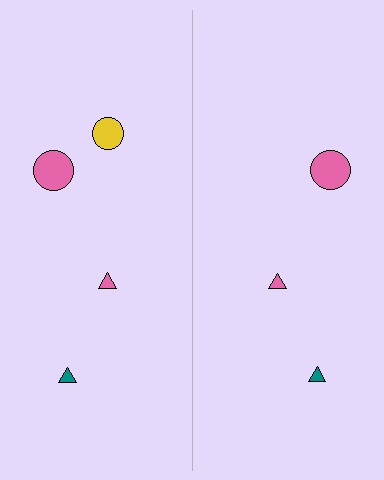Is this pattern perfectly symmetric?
No, the pattern is not perfectly symmetric. A yellow circle is missing from the right side.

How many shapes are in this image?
There are 7 shapes in this image.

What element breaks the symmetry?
A yellow circle is missing from the right side.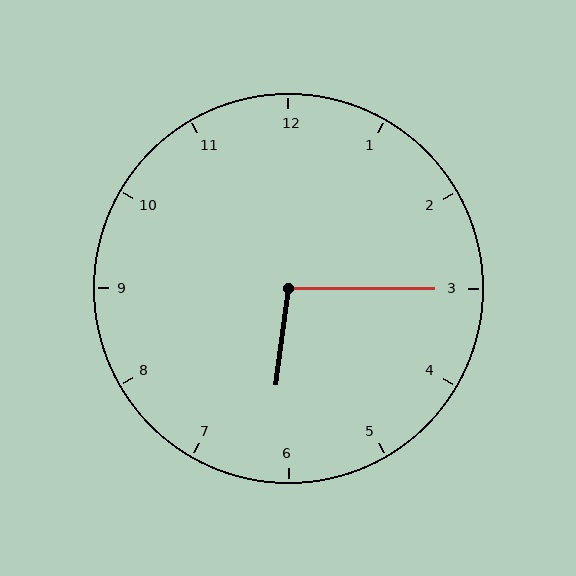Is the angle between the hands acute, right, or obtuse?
It is obtuse.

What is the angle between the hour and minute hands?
Approximately 98 degrees.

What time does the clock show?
6:15.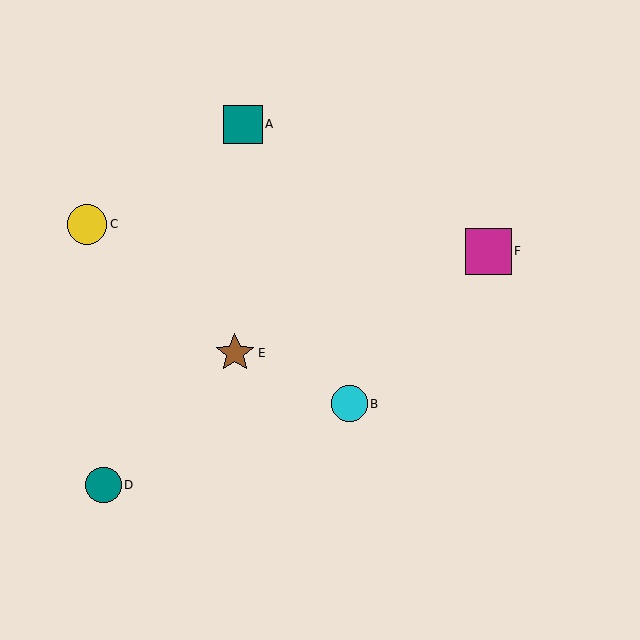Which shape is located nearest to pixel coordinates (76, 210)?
The yellow circle (labeled C) at (87, 224) is nearest to that location.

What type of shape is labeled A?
Shape A is a teal square.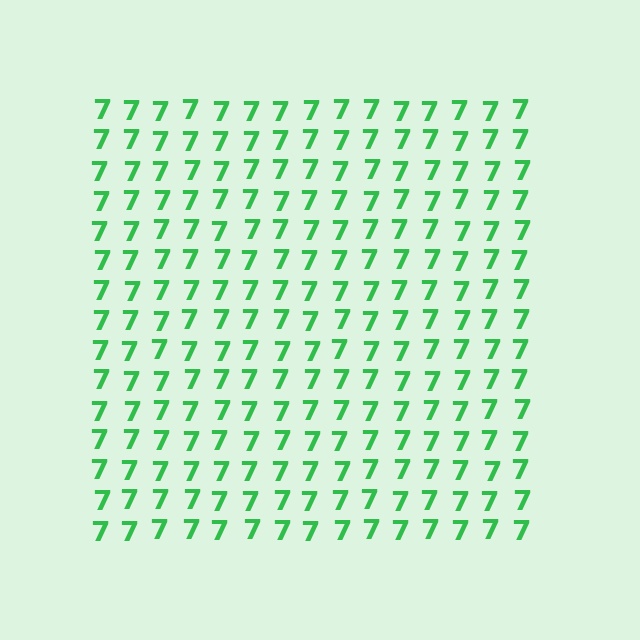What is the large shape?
The large shape is a square.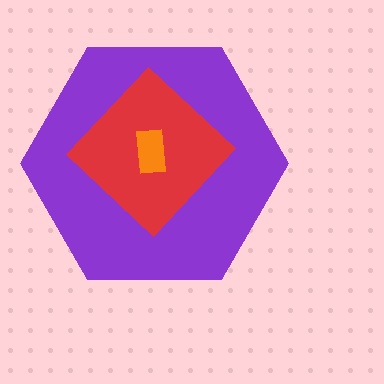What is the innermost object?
The orange rectangle.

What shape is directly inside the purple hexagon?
The red diamond.